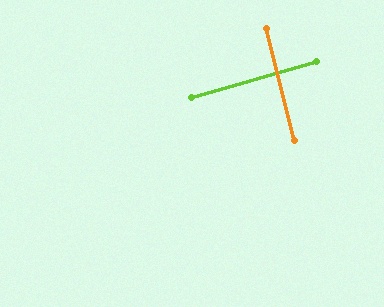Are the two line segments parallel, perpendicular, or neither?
Perpendicular — they meet at approximately 88°.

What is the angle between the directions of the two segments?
Approximately 88 degrees.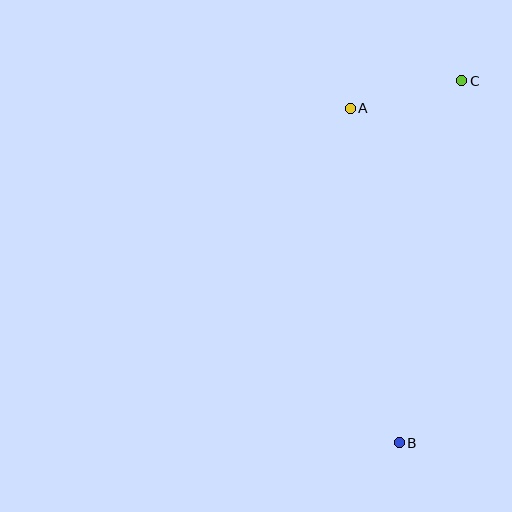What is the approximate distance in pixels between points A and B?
The distance between A and B is approximately 338 pixels.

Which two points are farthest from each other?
Points B and C are farthest from each other.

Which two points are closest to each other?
Points A and C are closest to each other.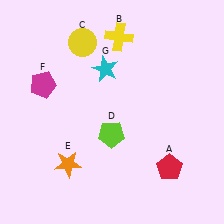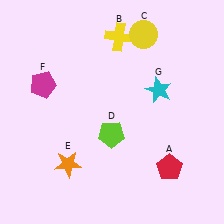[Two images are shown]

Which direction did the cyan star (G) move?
The cyan star (G) moved right.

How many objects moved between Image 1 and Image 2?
2 objects moved between the two images.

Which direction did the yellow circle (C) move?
The yellow circle (C) moved right.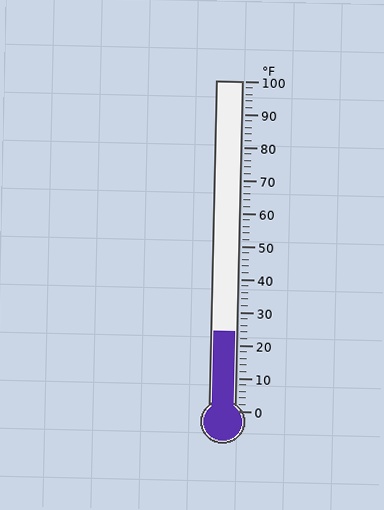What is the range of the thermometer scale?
The thermometer scale ranges from 0°F to 100°F.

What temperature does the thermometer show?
The thermometer shows approximately 24°F.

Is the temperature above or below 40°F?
The temperature is below 40°F.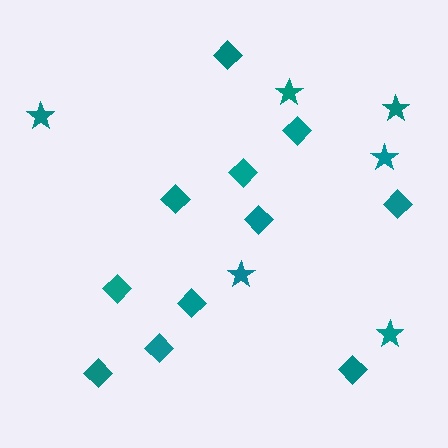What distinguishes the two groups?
There are 2 groups: one group of stars (6) and one group of diamonds (11).